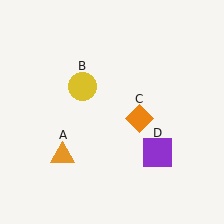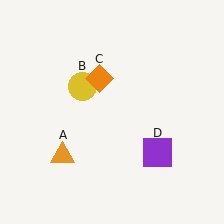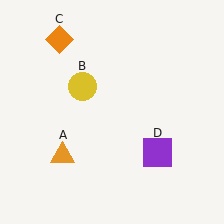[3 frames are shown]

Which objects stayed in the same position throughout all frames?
Orange triangle (object A) and yellow circle (object B) and purple square (object D) remained stationary.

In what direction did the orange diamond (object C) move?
The orange diamond (object C) moved up and to the left.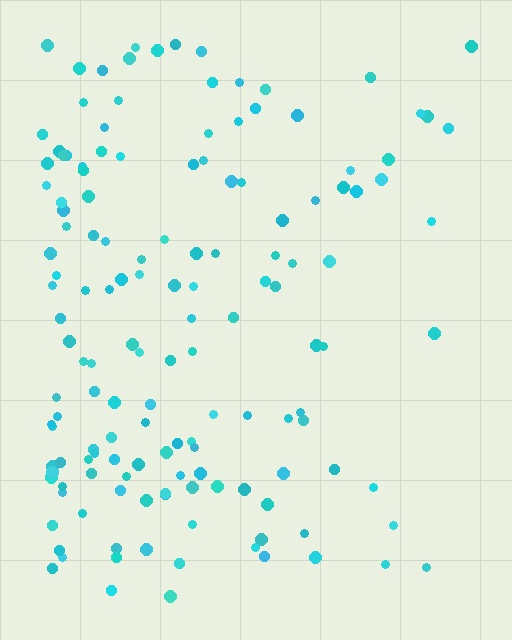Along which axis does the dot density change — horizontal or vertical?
Horizontal.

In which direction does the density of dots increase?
From right to left, with the left side densest.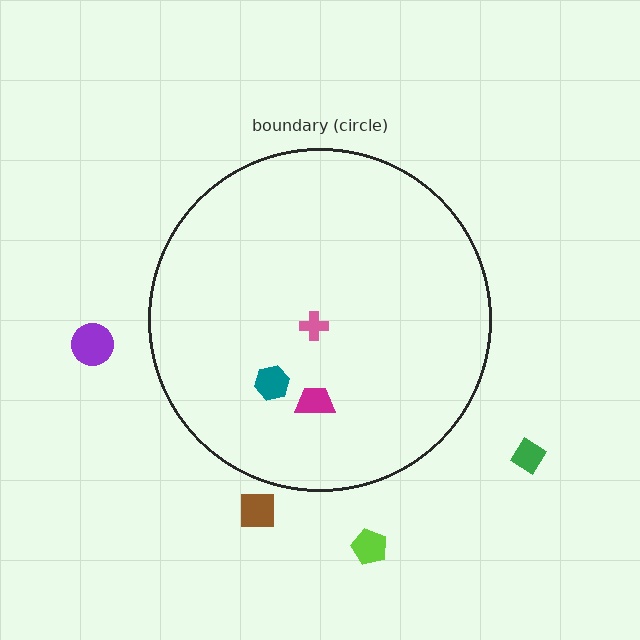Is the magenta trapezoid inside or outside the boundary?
Inside.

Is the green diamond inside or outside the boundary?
Outside.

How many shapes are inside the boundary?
3 inside, 4 outside.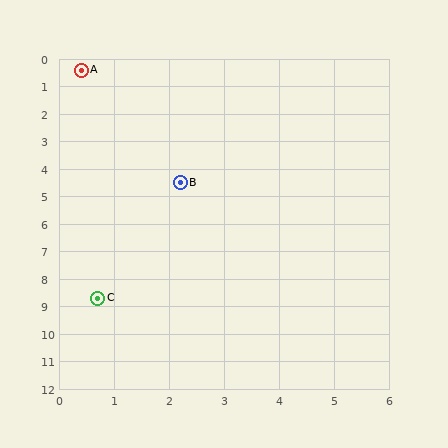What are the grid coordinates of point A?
Point A is at approximately (0.4, 0.4).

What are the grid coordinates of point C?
Point C is at approximately (0.7, 8.7).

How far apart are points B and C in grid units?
Points B and C are about 4.5 grid units apart.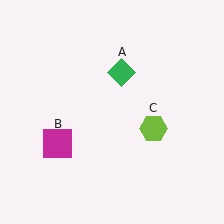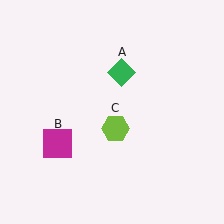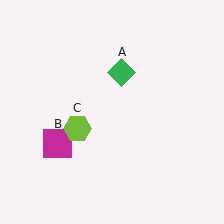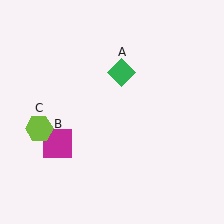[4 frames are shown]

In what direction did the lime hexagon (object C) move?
The lime hexagon (object C) moved left.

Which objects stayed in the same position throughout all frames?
Green diamond (object A) and magenta square (object B) remained stationary.